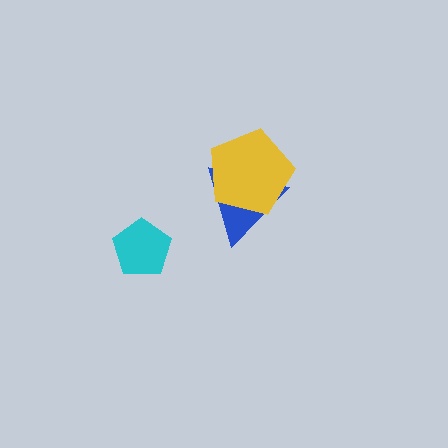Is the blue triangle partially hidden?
Yes, it is partially covered by another shape.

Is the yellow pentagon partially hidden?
No, no other shape covers it.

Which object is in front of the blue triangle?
The yellow pentagon is in front of the blue triangle.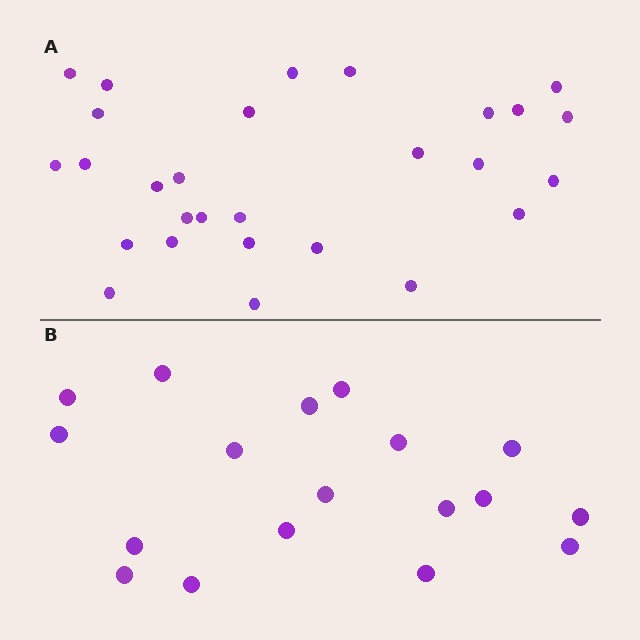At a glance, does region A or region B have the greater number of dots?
Region A (the top region) has more dots.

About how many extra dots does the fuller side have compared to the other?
Region A has roughly 10 or so more dots than region B.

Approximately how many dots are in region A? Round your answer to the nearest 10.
About 30 dots. (The exact count is 28, which rounds to 30.)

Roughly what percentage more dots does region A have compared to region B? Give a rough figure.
About 55% more.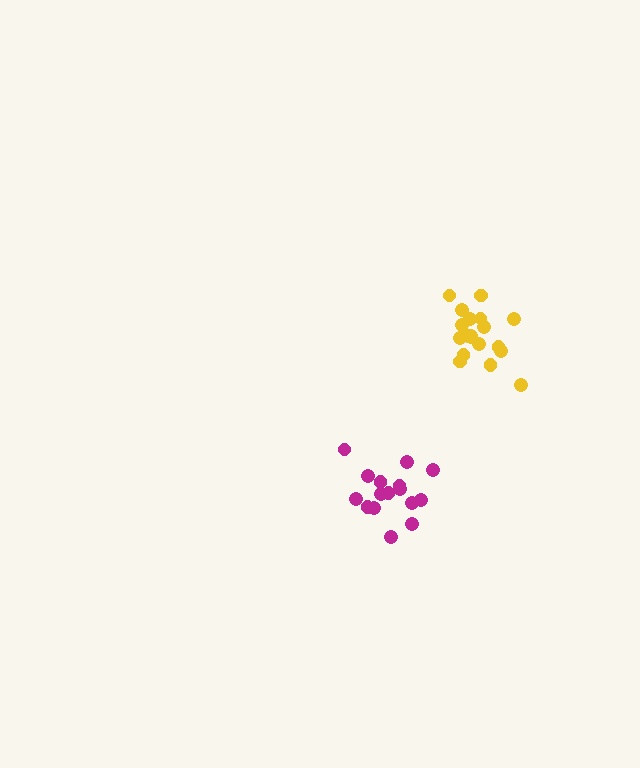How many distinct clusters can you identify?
There are 2 distinct clusters.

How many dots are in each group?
Group 1: 16 dots, Group 2: 19 dots (35 total).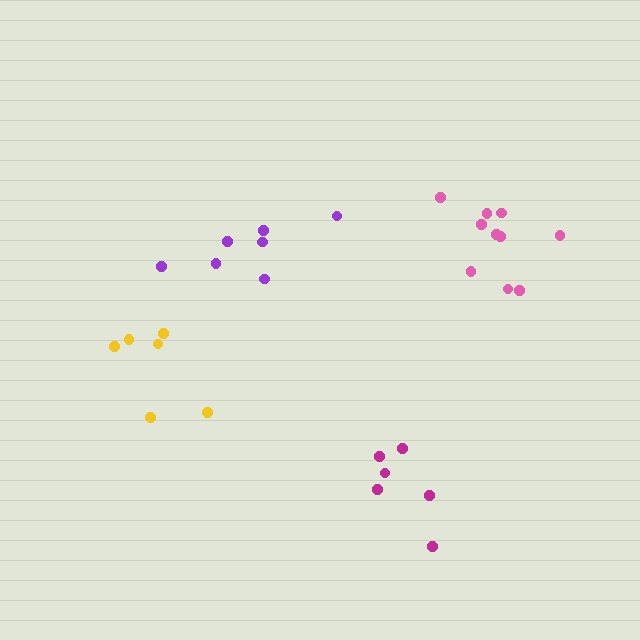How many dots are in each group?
Group 1: 7 dots, Group 2: 6 dots, Group 3: 6 dots, Group 4: 10 dots (29 total).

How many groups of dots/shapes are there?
There are 4 groups.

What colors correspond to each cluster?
The clusters are colored: purple, yellow, magenta, pink.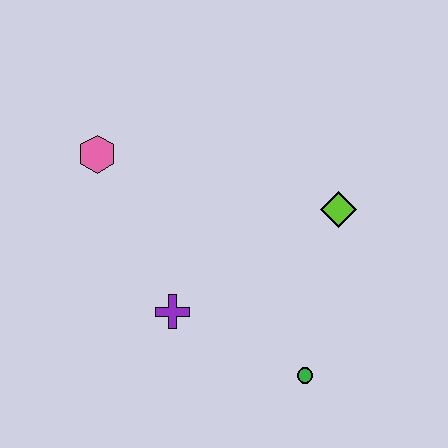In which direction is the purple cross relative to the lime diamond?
The purple cross is to the left of the lime diamond.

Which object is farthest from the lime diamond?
The pink hexagon is farthest from the lime diamond.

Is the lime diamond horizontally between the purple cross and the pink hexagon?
No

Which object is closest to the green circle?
The purple cross is closest to the green circle.